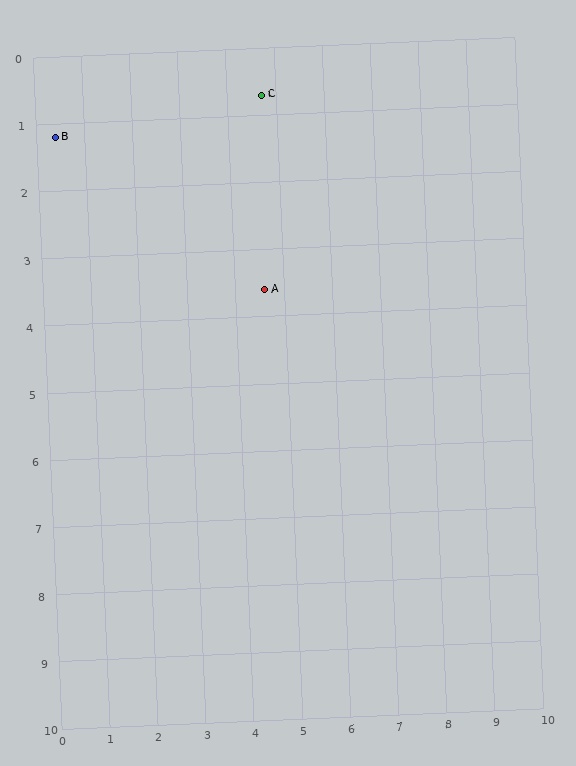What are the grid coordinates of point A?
Point A is at approximately (4.6, 3.6).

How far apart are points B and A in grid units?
Points B and A are about 4.8 grid units apart.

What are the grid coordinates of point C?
Point C is at approximately (4.7, 0.7).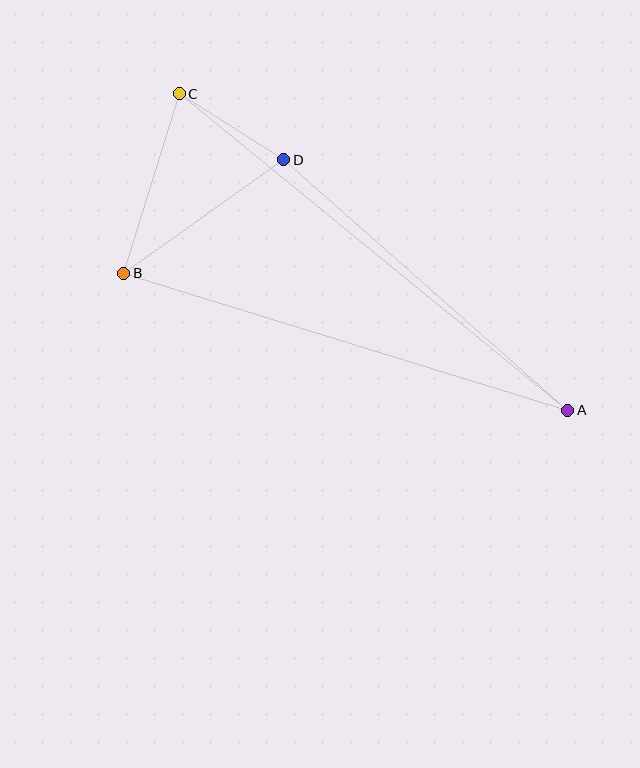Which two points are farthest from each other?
Points A and C are farthest from each other.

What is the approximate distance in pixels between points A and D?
The distance between A and D is approximately 379 pixels.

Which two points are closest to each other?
Points C and D are closest to each other.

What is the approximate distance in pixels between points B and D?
The distance between B and D is approximately 196 pixels.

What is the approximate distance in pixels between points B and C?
The distance between B and C is approximately 188 pixels.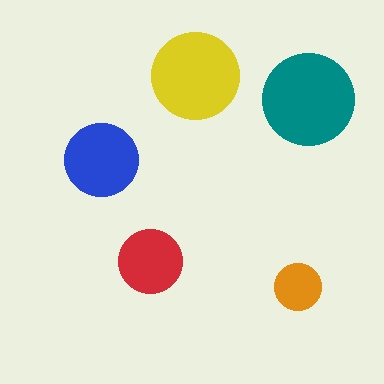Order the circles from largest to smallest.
the teal one, the yellow one, the blue one, the red one, the orange one.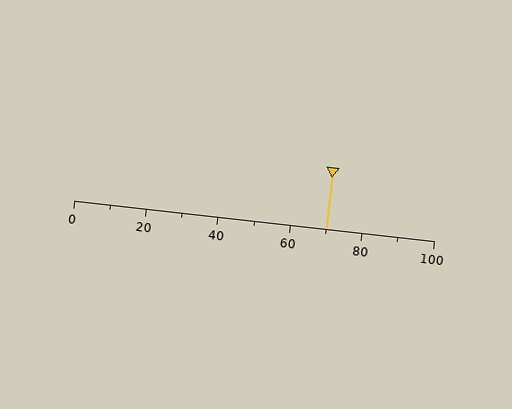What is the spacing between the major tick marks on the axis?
The major ticks are spaced 20 apart.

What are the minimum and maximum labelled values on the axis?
The axis runs from 0 to 100.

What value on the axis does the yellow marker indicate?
The marker indicates approximately 70.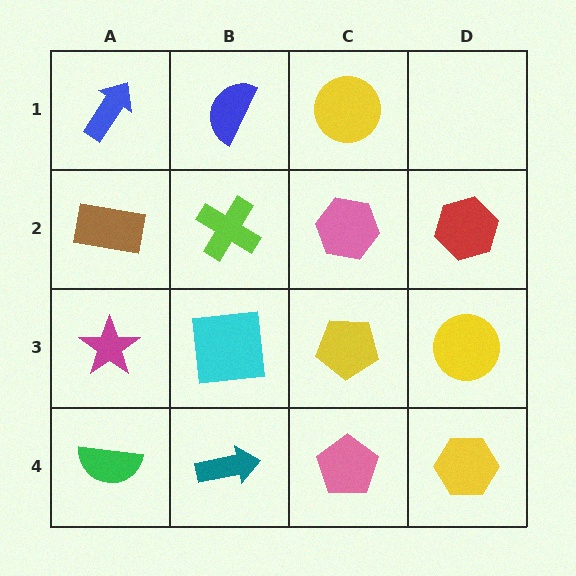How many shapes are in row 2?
4 shapes.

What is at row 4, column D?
A yellow hexagon.